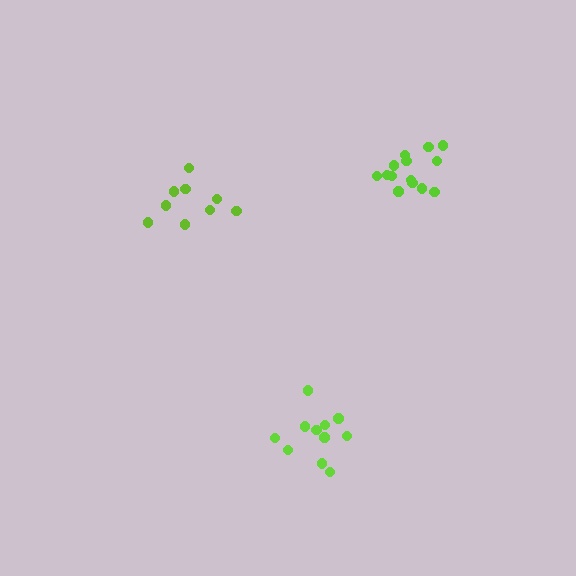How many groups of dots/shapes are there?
There are 3 groups.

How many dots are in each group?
Group 1: 14 dots, Group 2: 11 dots, Group 3: 9 dots (34 total).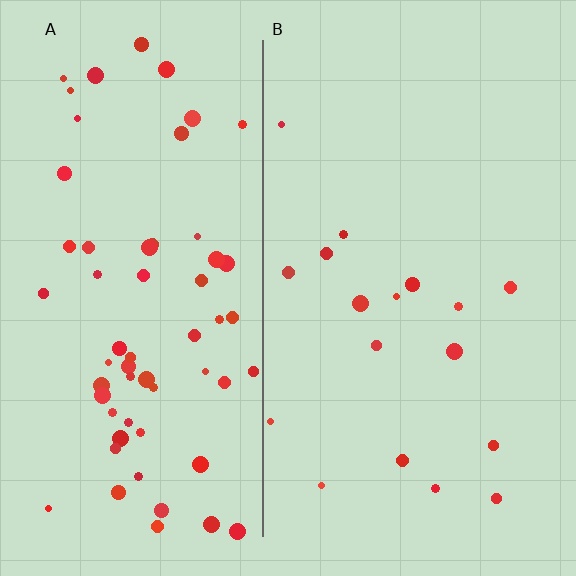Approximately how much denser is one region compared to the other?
Approximately 3.6× — region A over region B.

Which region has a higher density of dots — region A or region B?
A (the left).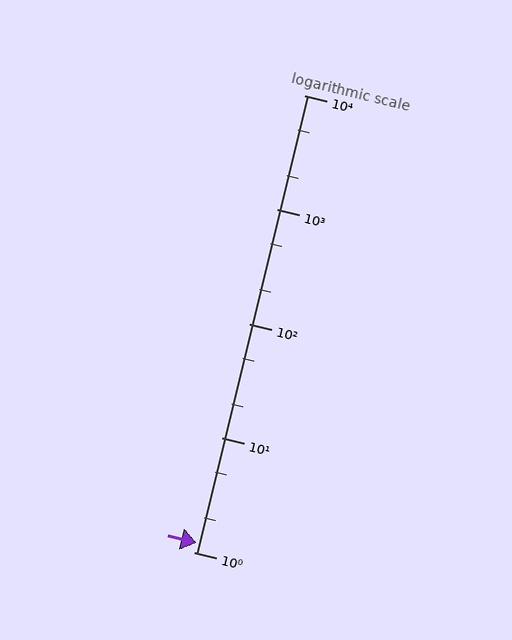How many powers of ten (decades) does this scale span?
The scale spans 4 decades, from 1 to 10000.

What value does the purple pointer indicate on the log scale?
The pointer indicates approximately 1.2.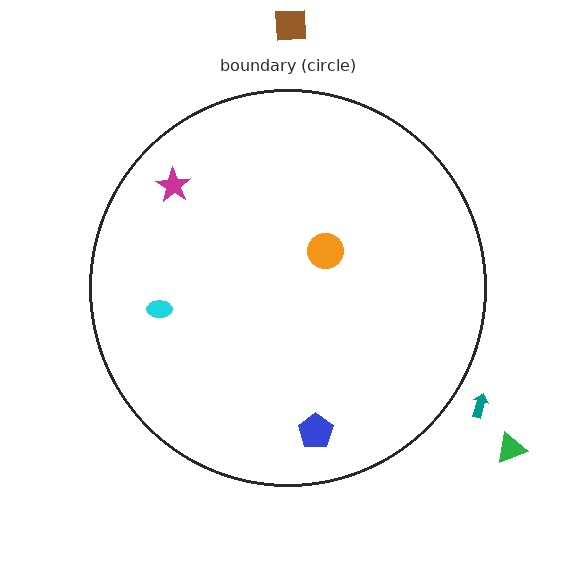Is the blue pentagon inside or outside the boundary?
Inside.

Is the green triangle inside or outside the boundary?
Outside.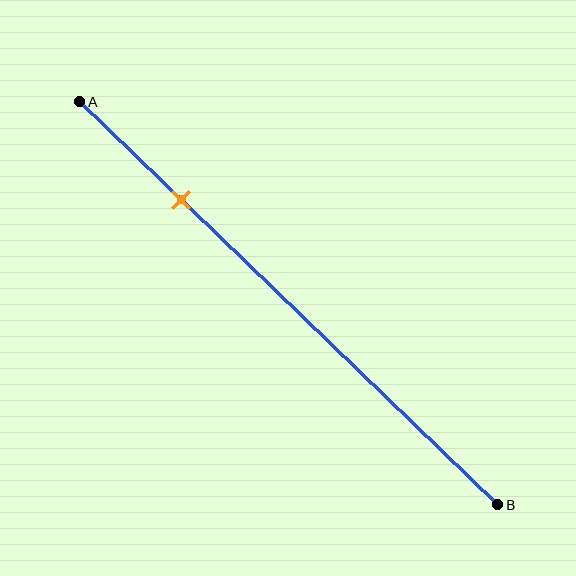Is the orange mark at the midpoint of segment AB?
No, the mark is at about 25% from A, not at the 50% midpoint.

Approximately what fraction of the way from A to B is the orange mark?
The orange mark is approximately 25% of the way from A to B.